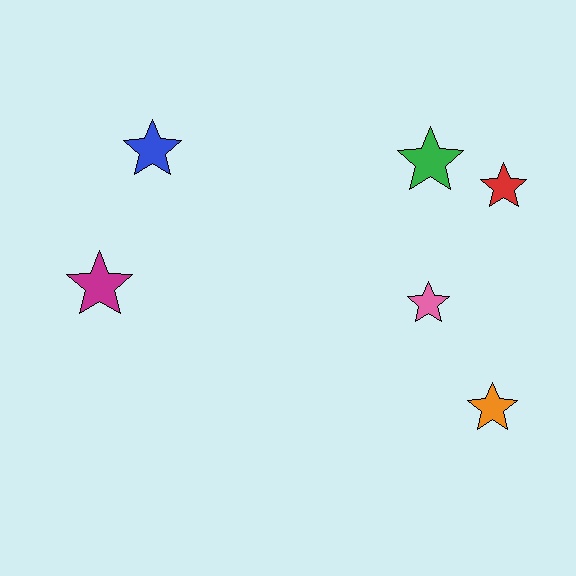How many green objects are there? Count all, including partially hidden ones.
There is 1 green object.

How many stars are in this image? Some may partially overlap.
There are 6 stars.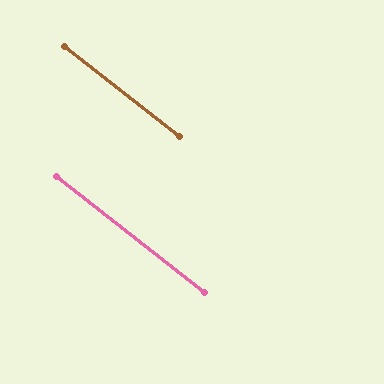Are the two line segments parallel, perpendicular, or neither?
Parallel — their directions differ by only 0.1°.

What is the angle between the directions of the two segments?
Approximately 0 degrees.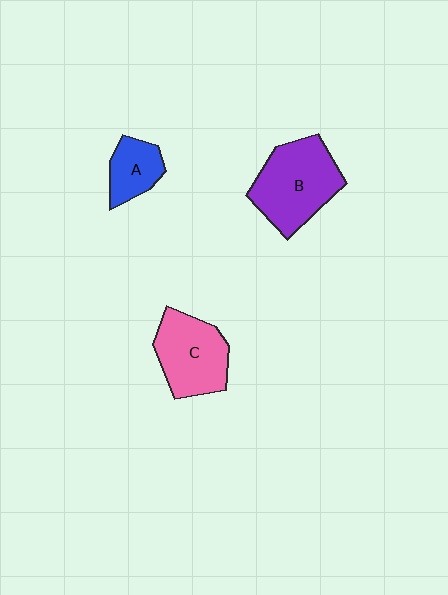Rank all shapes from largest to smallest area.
From largest to smallest: B (purple), C (pink), A (blue).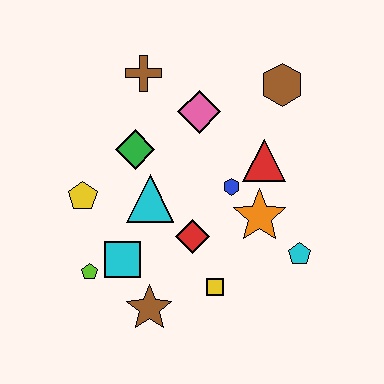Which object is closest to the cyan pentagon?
The orange star is closest to the cyan pentagon.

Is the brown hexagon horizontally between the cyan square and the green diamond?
No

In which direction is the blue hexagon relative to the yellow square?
The blue hexagon is above the yellow square.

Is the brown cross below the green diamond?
No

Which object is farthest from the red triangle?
The lime pentagon is farthest from the red triangle.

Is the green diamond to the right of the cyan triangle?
No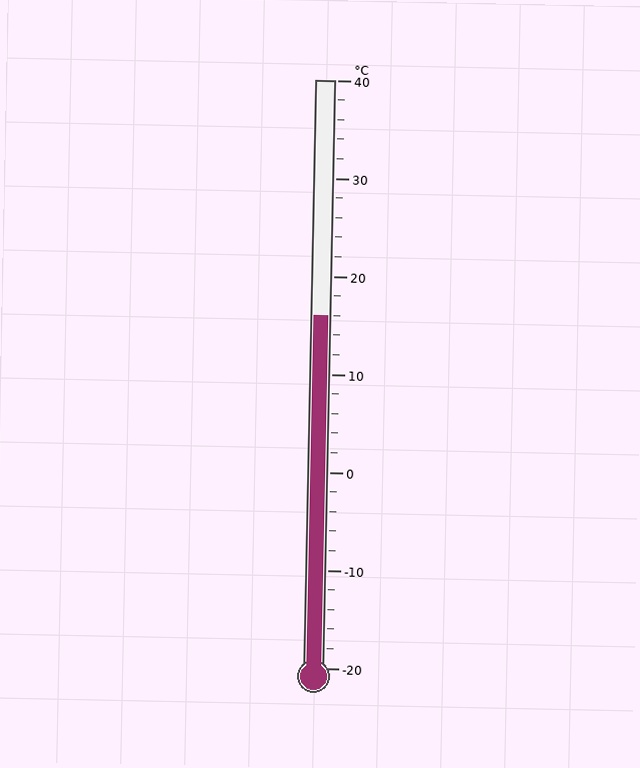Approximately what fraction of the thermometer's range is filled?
The thermometer is filled to approximately 60% of its range.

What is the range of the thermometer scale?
The thermometer scale ranges from -20°C to 40°C.